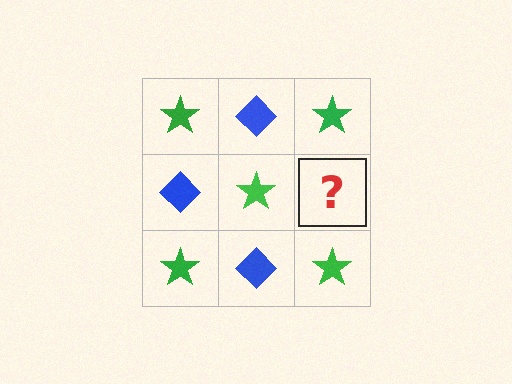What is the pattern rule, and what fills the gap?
The rule is that it alternates green star and blue diamond in a checkerboard pattern. The gap should be filled with a blue diamond.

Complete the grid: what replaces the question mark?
The question mark should be replaced with a blue diamond.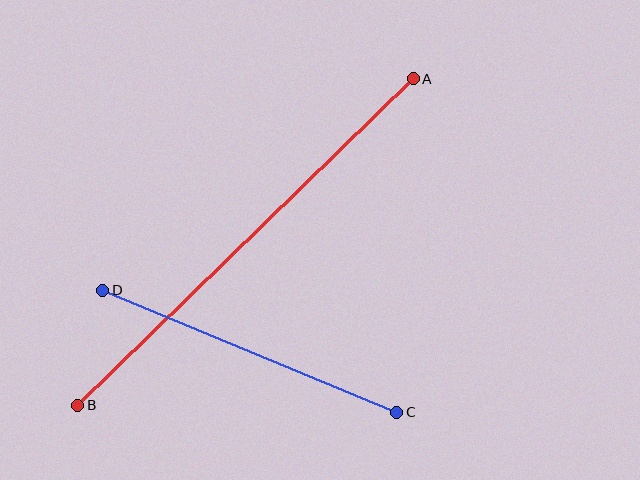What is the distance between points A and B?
The distance is approximately 468 pixels.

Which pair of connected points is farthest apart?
Points A and B are farthest apart.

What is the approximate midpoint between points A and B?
The midpoint is at approximately (246, 242) pixels.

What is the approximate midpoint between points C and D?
The midpoint is at approximately (250, 351) pixels.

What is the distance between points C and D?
The distance is approximately 318 pixels.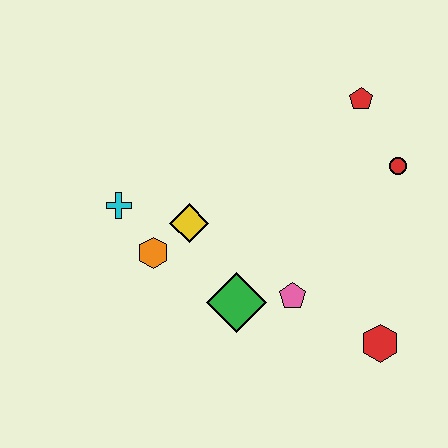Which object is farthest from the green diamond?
The red pentagon is farthest from the green diamond.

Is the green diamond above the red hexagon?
Yes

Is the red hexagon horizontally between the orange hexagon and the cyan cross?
No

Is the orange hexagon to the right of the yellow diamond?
No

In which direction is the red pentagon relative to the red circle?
The red pentagon is above the red circle.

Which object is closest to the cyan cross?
The orange hexagon is closest to the cyan cross.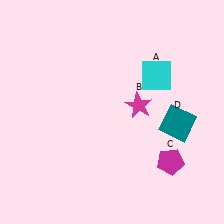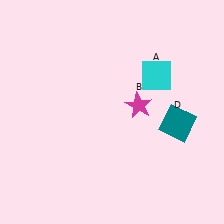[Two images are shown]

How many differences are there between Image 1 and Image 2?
There is 1 difference between the two images.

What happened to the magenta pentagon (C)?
The magenta pentagon (C) was removed in Image 2. It was in the bottom-right area of Image 1.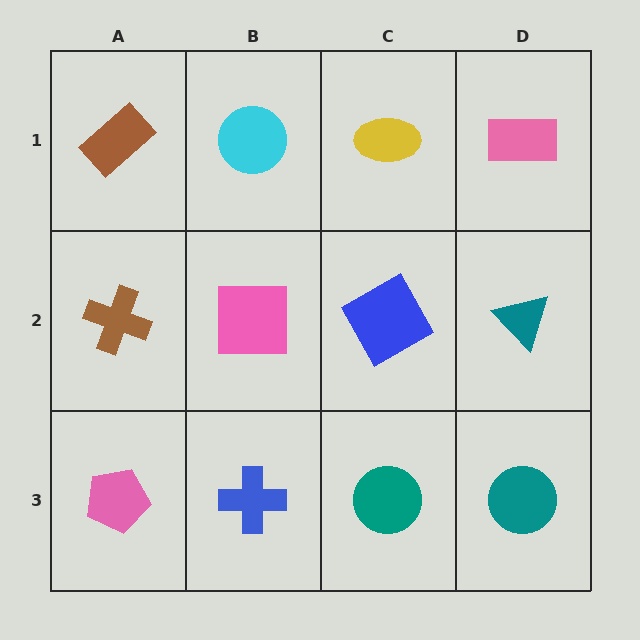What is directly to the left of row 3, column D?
A teal circle.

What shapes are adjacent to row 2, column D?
A pink rectangle (row 1, column D), a teal circle (row 3, column D), a blue square (row 2, column C).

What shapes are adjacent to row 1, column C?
A blue square (row 2, column C), a cyan circle (row 1, column B), a pink rectangle (row 1, column D).